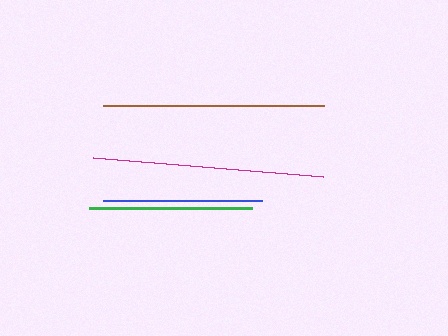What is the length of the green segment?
The green segment is approximately 163 pixels long.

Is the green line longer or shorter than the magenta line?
The magenta line is longer than the green line.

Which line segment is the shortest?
The blue line is the shortest at approximately 159 pixels.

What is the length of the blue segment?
The blue segment is approximately 159 pixels long.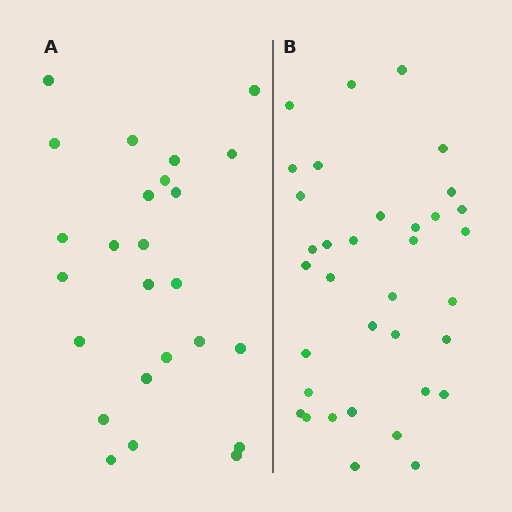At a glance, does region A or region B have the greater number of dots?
Region B (the right region) has more dots.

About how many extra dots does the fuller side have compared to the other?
Region B has roughly 10 or so more dots than region A.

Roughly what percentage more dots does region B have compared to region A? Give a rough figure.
About 40% more.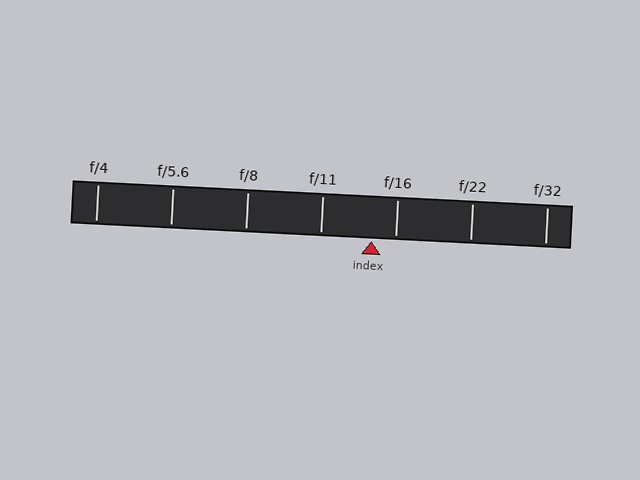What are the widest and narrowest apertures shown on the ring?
The widest aperture shown is f/4 and the narrowest is f/32.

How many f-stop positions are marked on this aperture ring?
There are 7 f-stop positions marked.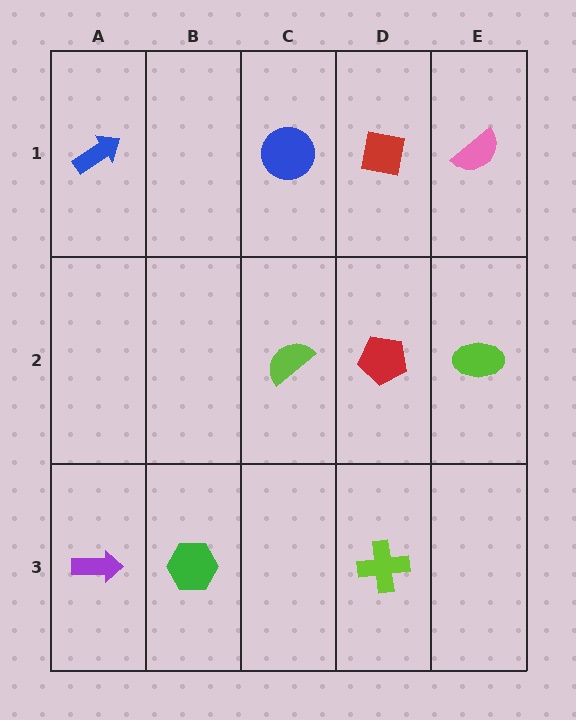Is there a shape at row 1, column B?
No, that cell is empty.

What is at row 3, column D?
A lime cross.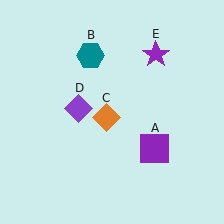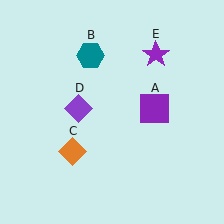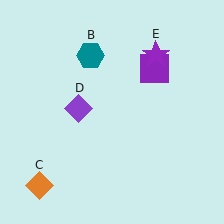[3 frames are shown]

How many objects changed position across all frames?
2 objects changed position: purple square (object A), orange diamond (object C).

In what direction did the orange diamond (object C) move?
The orange diamond (object C) moved down and to the left.